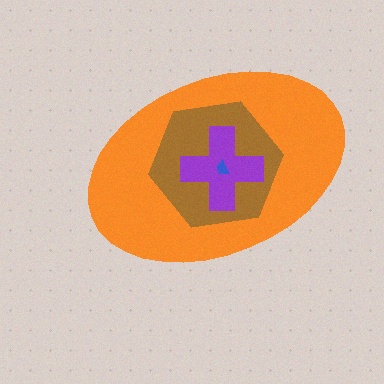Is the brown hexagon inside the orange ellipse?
Yes.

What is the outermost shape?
The orange ellipse.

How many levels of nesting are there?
4.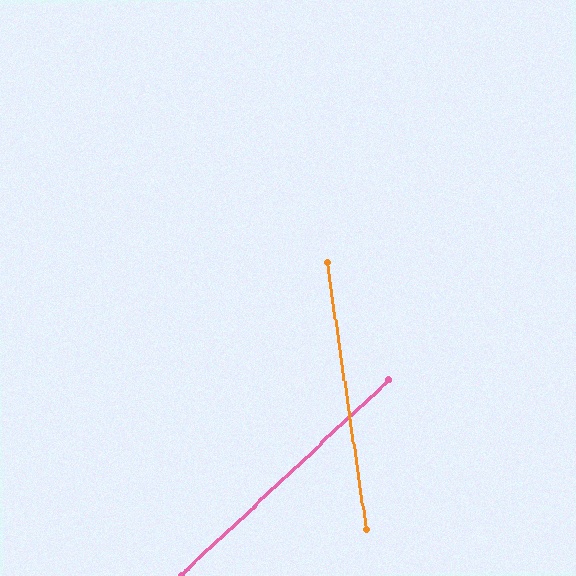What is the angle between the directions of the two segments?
Approximately 55 degrees.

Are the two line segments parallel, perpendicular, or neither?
Neither parallel nor perpendicular — they differ by about 55°.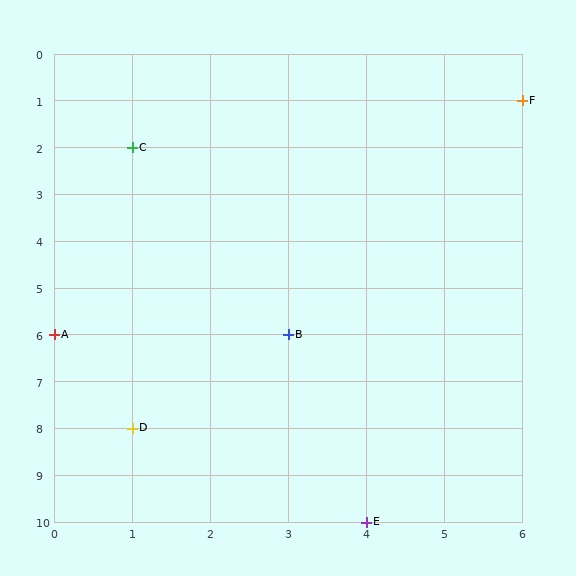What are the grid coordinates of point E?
Point E is at grid coordinates (4, 10).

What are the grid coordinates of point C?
Point C is at grid coordinates (1, 2).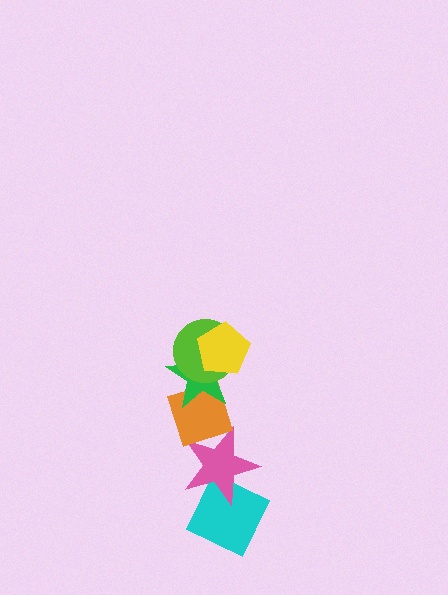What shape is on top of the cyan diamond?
The pink star is on top of the cyan diamond.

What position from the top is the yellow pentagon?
The yellow pentagon is 1st from the top.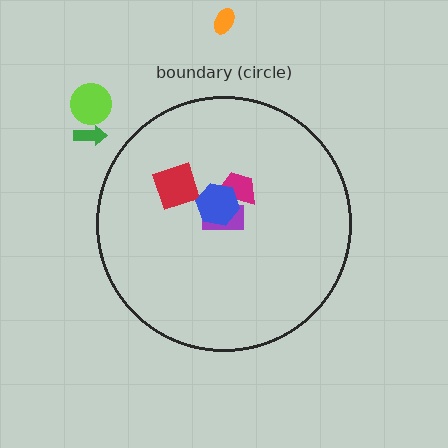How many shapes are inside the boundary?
4 inside, 3 outside.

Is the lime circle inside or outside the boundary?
Outside.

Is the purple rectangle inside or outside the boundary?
Inside.